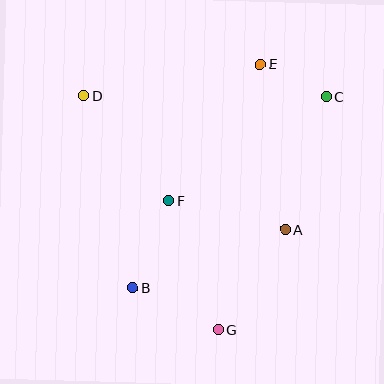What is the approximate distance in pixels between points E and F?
The distance between E and F is approximately 165 pixels.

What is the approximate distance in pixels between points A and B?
The distance between A and B is approximately 163 pixels.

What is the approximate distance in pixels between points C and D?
The distance between C and D is approximately 243 pixels.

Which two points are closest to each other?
Points C and E are closest to each other.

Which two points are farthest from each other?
Points B and C are farthest from each other.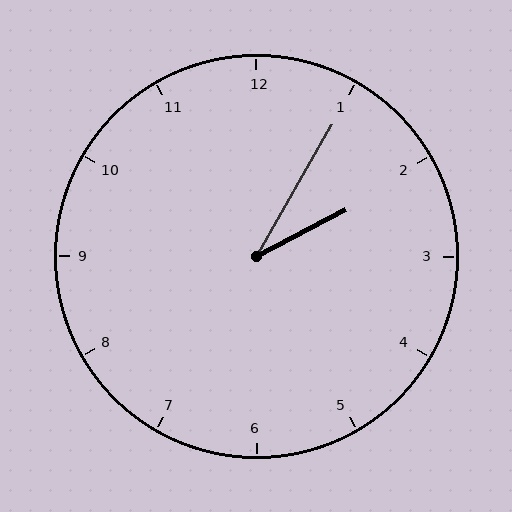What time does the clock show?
2:05.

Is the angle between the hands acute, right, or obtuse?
It is acute.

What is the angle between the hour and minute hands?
Approximately 32 degrees.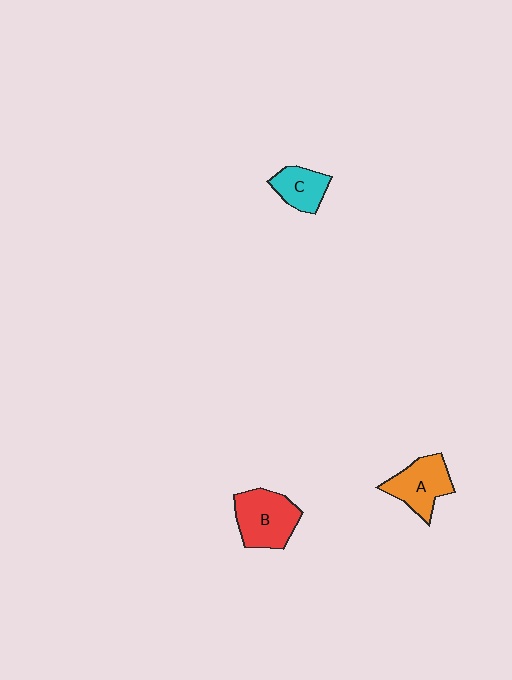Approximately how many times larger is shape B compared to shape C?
Approximately 1.6 times.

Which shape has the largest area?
Shape B (red).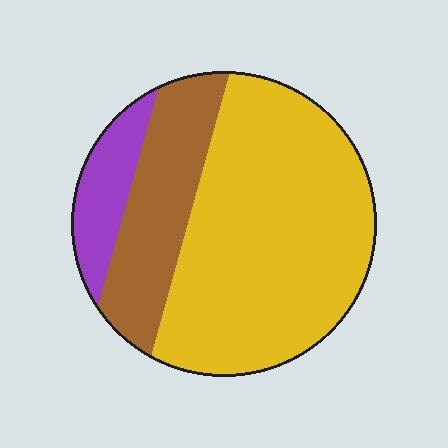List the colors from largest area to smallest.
From largest to smallest: yellow, brown, purple.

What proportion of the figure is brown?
Brown takes up about one quarter (1/4) of the figure.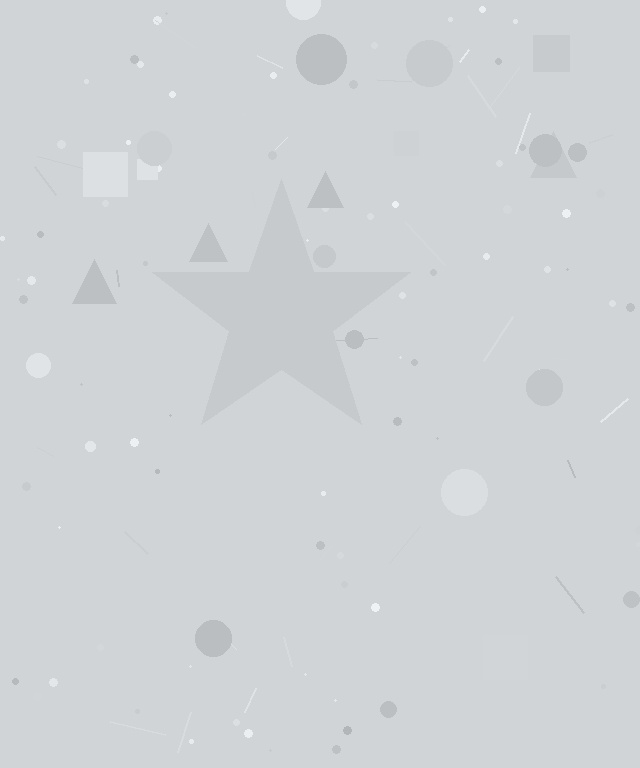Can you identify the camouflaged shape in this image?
The camouflaged shape is a star.